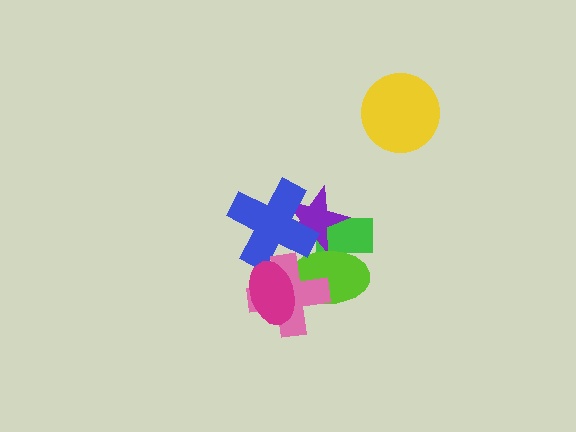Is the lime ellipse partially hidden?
Yes, it is partially covered by another shape.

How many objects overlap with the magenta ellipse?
3 objects overlap with the magenta ellipse.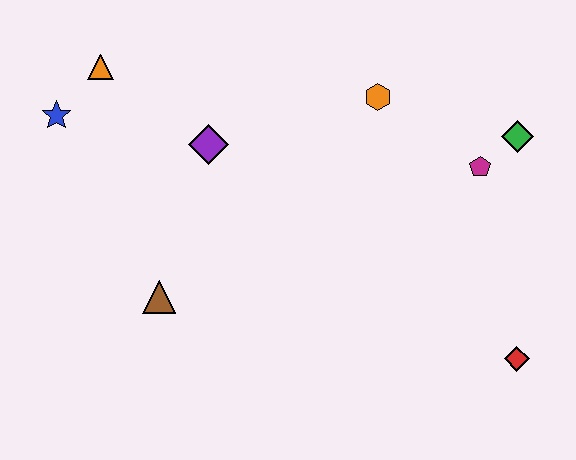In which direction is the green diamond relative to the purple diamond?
The green diamond is to the right of the purple diamond.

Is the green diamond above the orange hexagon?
No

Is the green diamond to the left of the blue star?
No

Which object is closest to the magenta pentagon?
The green diamond is closest to the magenta pentagon.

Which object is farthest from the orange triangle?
The red diamond is farthest from the orange triangle.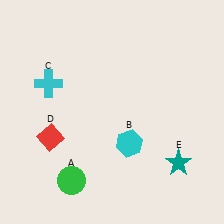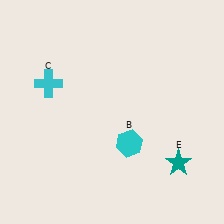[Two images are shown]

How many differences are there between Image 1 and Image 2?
There are 2 differences between the two images.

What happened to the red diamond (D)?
The red diamond (D) was removed in Image 2. It was in the bottom-left area of Image 1.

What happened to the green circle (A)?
The green circle (A) was removed in Image 2. It was in the bottom-left area of Image 1.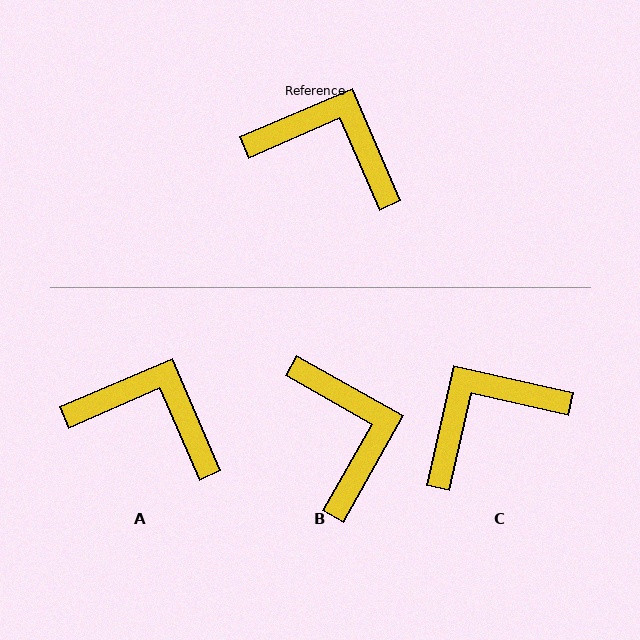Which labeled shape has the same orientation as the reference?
A.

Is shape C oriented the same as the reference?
No, it is off by about 54 degrees.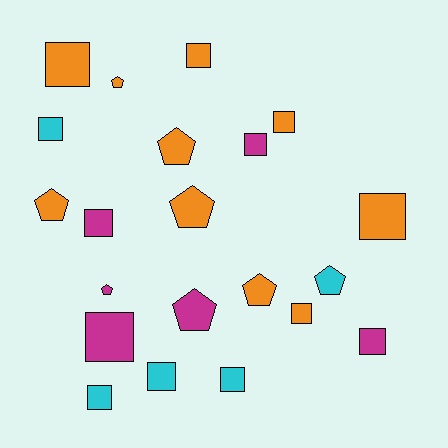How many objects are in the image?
There are 21 objects.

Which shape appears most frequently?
Square, with 13 objects.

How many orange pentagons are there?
There are 5 orange pentagons.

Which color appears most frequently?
Orange, with 10 objects.